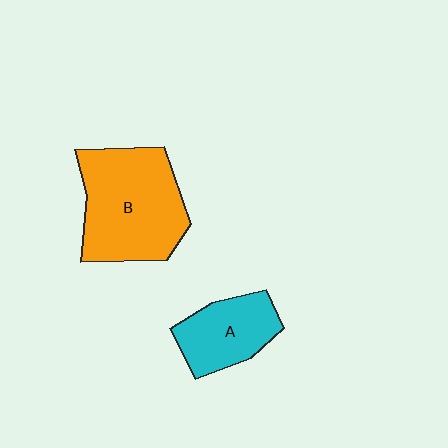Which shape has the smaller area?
Shape A (cyan).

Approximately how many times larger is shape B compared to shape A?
Approximately 1.8 times.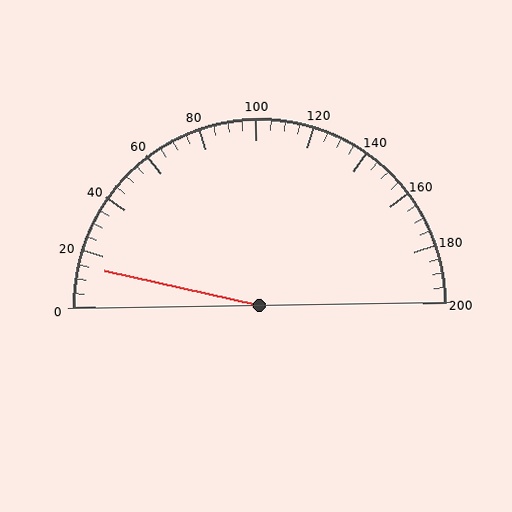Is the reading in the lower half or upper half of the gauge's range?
The reading is in the lower half of the range (0 to 200).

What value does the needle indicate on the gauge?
The needle indicates approximately 15.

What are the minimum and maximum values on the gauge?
The gauge ranges from 0 to 200.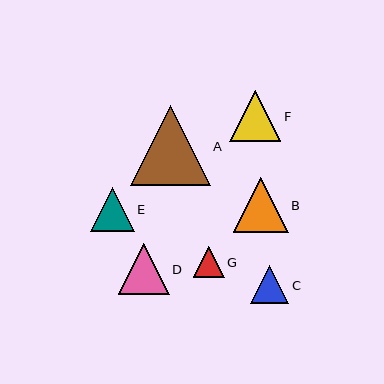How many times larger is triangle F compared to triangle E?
Triangle F is approximately 1.2 times the size of triangle E.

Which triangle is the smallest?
Triangle G is the smallest with a size of approximately 31 pixels.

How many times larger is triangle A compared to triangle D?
Triangle A is approximately 1.6 times the size of triangle D.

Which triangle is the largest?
Triangle A is the largest with a size of approximately 80 pixels.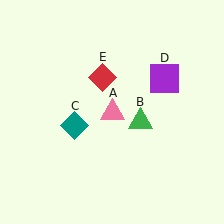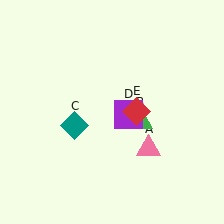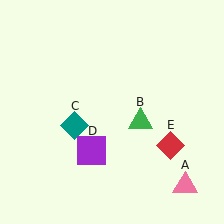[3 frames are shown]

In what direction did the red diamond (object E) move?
The red diamond (object E) moved down and to the right.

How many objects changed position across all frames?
3 objects changed position: pink triangle (object A), purple square (object D), red diamond (object E).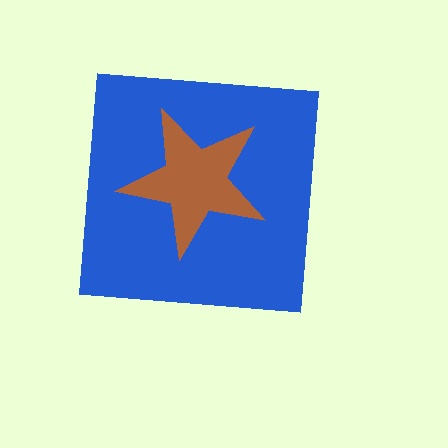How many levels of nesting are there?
2.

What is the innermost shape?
The brown star.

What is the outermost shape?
The blue square.